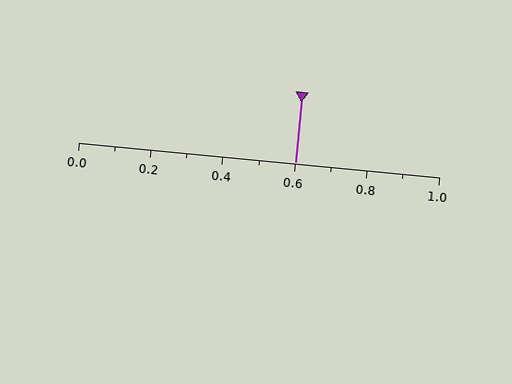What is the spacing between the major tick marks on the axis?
The major ticks are spaced 0.2 apart.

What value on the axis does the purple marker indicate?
The marker indicates approximately 0.6.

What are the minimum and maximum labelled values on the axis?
The axis runs from 0.0 to 1.0.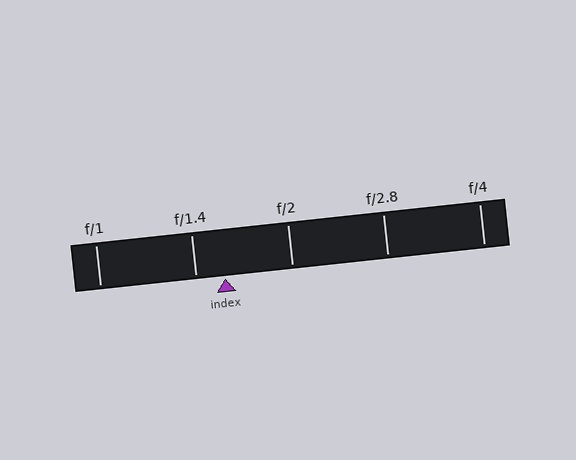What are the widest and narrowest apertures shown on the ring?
The widest aperture shown is f/1 and the narrowest is f/4.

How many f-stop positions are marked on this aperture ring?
There are 5 f-stop positions marked.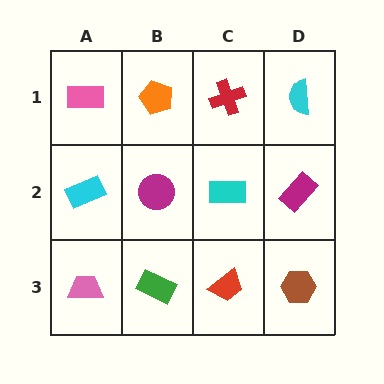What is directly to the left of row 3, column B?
A pink trapezoid.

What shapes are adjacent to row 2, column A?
A pink rectangle (row 1, column A), a pink trapezoid (row 3, column A), a magenta circle (row 2, column B).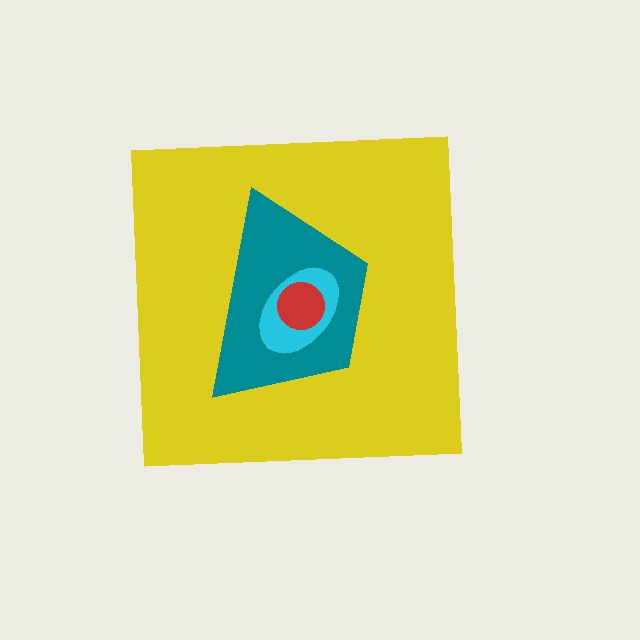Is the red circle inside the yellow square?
Yes.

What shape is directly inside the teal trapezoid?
The cyan ellipse.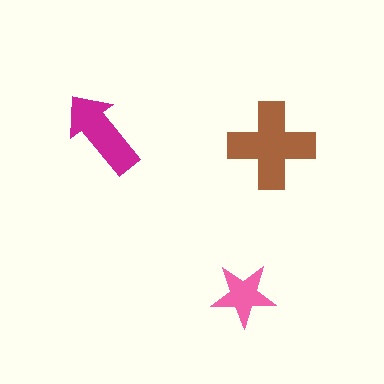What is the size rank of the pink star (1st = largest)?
3rd.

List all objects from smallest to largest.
The pink star, the magenta arrow, the brown cross.